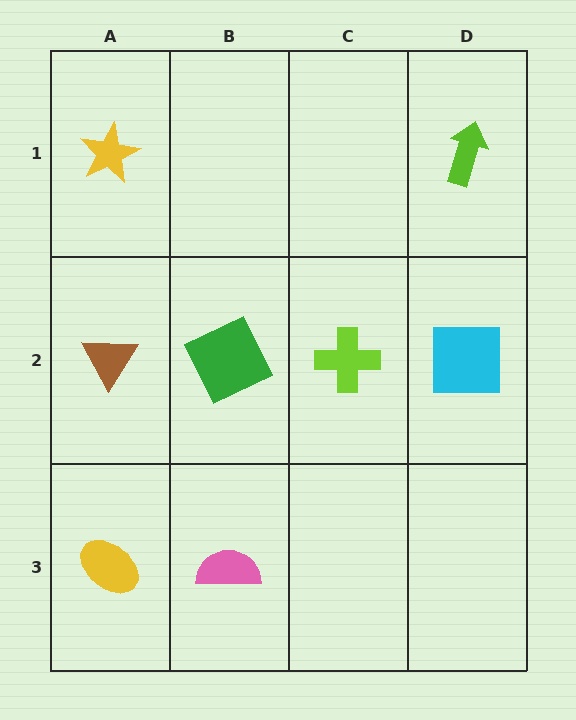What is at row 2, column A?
A brown triangle.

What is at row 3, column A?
A yellow ellipse.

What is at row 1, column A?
A yellow star.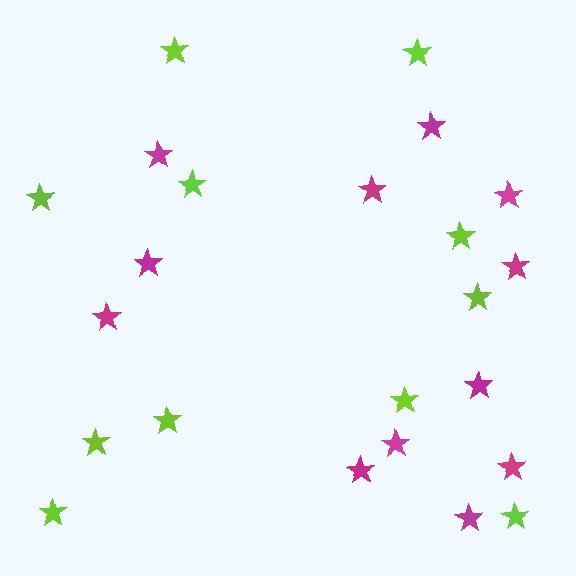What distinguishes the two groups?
There are 2 groups: one group of magenta stars (12) and one group of lime stars (11).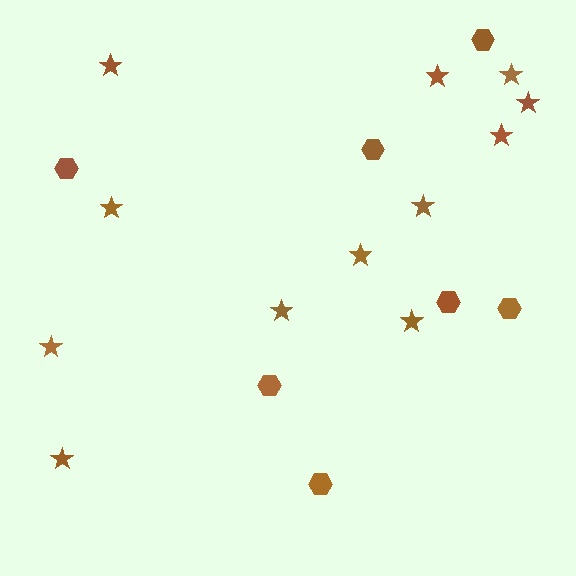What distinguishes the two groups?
There are 2 groups: one group of stars (12) and one group of hexagons (7).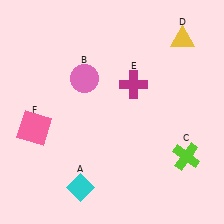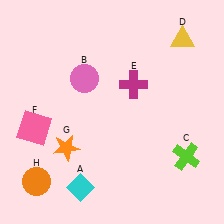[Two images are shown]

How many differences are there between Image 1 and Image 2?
There are 2 differences between the two images.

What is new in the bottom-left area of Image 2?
An orange circle (H) was added in the bottom-left area of Image 2.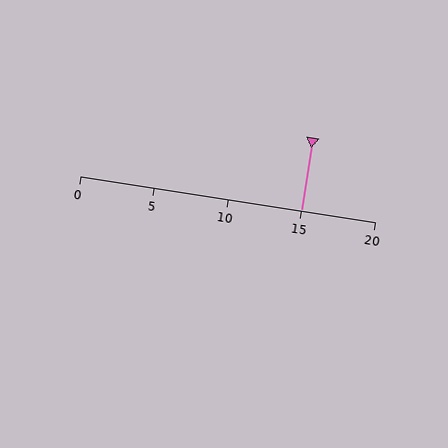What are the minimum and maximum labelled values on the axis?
The axis runs from 0 to 20.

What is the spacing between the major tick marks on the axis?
The major ticks are spaced 5 apart.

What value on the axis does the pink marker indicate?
The marker indicates approximately 15.